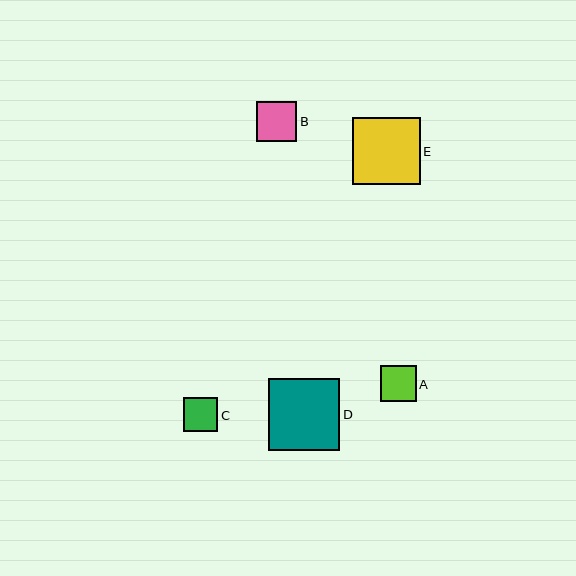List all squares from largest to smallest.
From largest to smallest: D, E, B, A, C.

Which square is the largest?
Square D is the largest with a size of approximately 71 pixels.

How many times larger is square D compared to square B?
Square D is approximately 1.8 times the size of square B.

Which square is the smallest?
Square C is the smallest with a size of approximately 34 pixels.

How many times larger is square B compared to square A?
Square B is approximately 1.1 times the size of square A.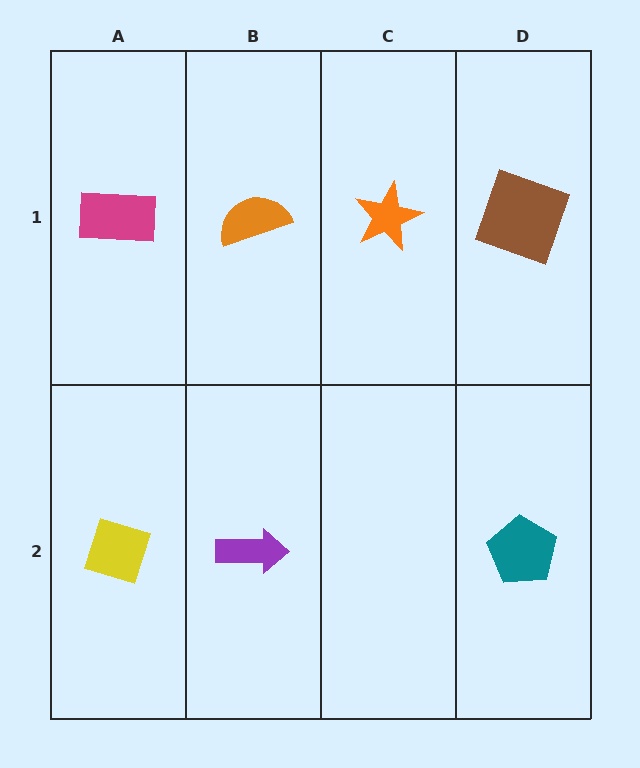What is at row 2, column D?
A teal pentagon.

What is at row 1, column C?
An orange star.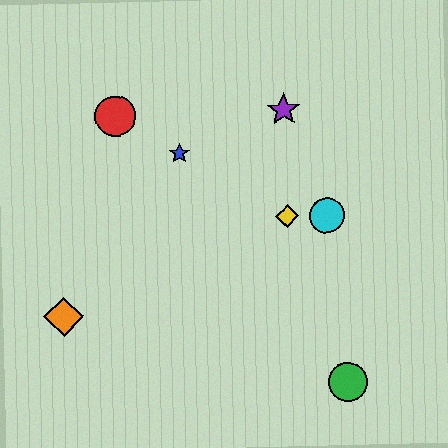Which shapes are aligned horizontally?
The yellow diamond, the cyan circle are aligned horizontally.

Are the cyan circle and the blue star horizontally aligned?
No, the cyan circle is at y≈215 and the blue star is at y≈154.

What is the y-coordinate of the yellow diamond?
The yellow diamond is at y≈216.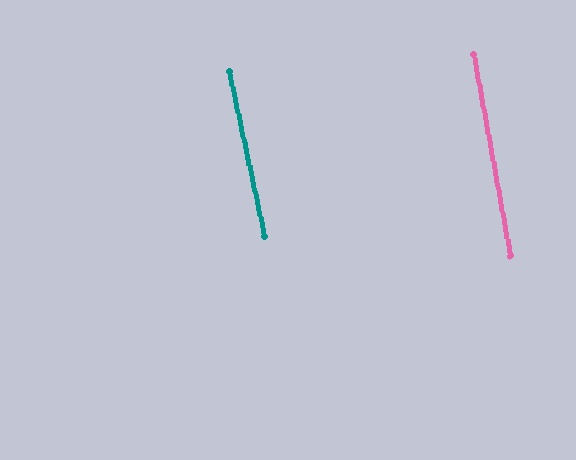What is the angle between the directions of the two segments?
Approximately 1 degree.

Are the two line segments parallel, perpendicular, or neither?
Parallel — their directions differ by only 1.4°.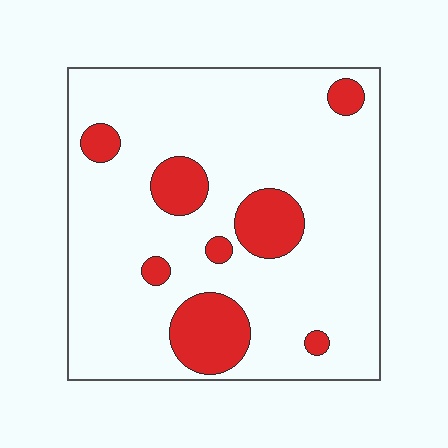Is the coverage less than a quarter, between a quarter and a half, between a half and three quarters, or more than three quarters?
Less than a quarter.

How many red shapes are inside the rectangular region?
8.